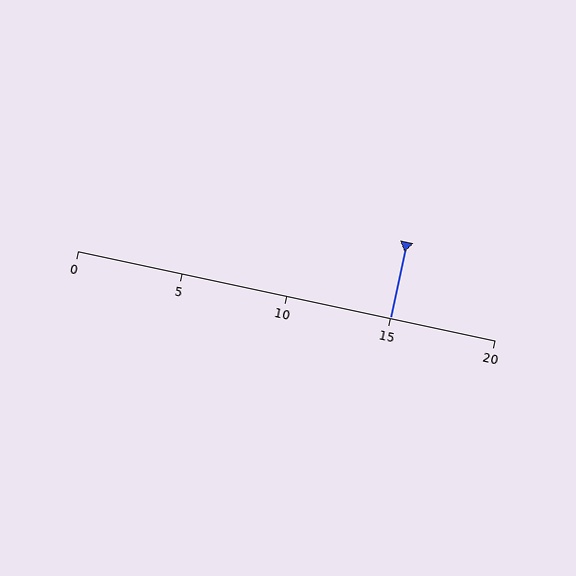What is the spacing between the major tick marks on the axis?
The major ticks are spaced 5 apart.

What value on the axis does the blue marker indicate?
The marker indicates approximately 15.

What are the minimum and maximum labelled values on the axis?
The axis runs from 0 to 20.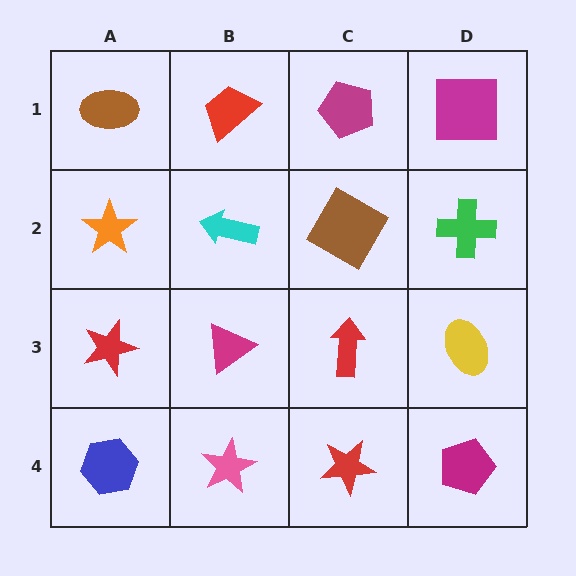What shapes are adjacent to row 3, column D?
A green cross (row 2, column D), a magenta pentagon (row 4, column D), a red arrow (row 3, column C).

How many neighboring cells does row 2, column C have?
4.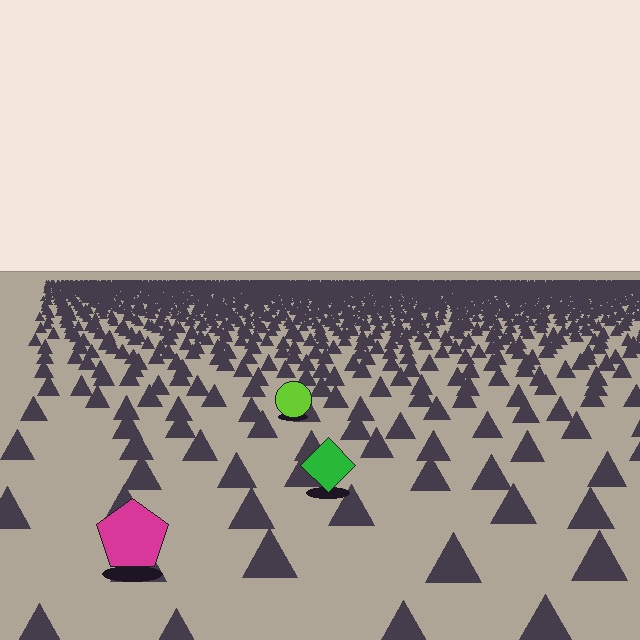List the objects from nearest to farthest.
From nearest to farthest: the magenta pentagon, the green diamond, the lime circle.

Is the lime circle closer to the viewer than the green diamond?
No. The green diamond is closer — you can tell from the texture gradient: the ground texture is coarser near it.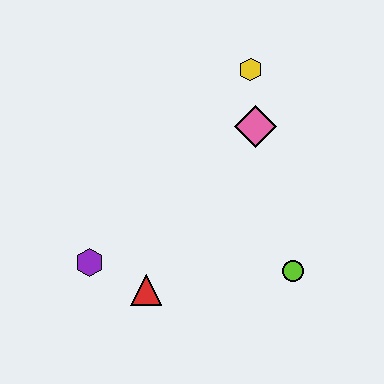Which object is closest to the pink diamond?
The yellow hexagon is closest to the pink diamond.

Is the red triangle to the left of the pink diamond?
Yes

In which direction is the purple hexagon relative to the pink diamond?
The purple hexagon is to the left of the pink diamond.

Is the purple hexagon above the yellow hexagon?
No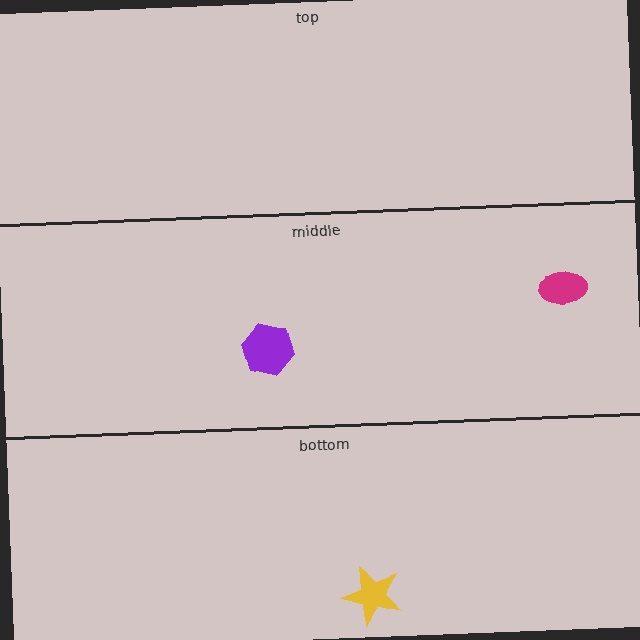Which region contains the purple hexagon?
The middle region.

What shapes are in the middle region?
The purple hexagon, the magenta ellipse.